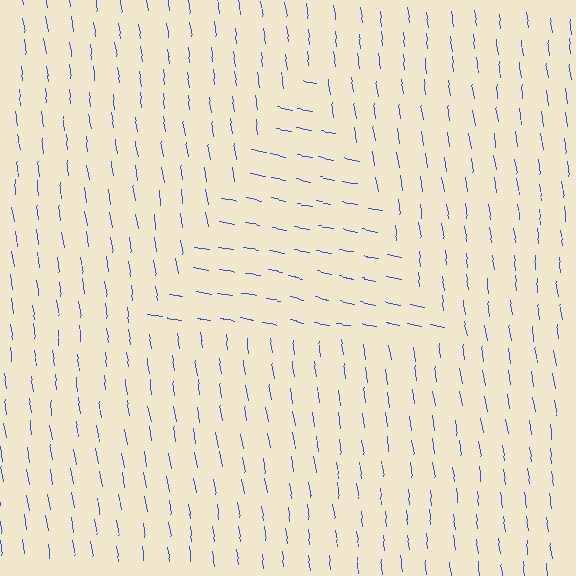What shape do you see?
I see a triangle.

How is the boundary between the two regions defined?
The boundary is defined purely by a change in line orientation (approximately 71 degrees difference). All lines are the same color and thickness.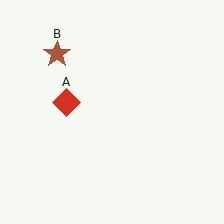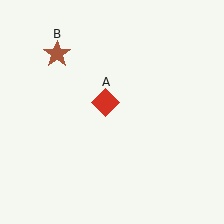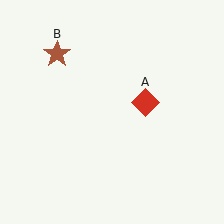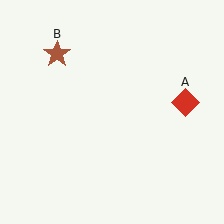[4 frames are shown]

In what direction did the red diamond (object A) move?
The red diamond (object A) moved right.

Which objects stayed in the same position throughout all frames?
Brown star (object B) remained stationary.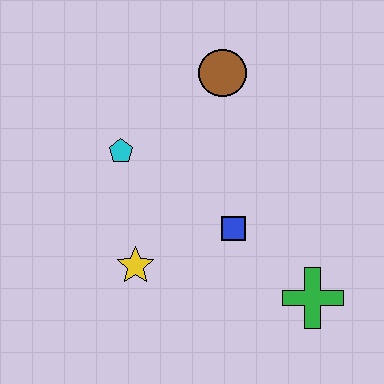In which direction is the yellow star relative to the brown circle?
The yellow star is below the brown circle.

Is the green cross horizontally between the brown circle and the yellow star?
No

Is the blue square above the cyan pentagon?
No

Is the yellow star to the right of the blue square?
No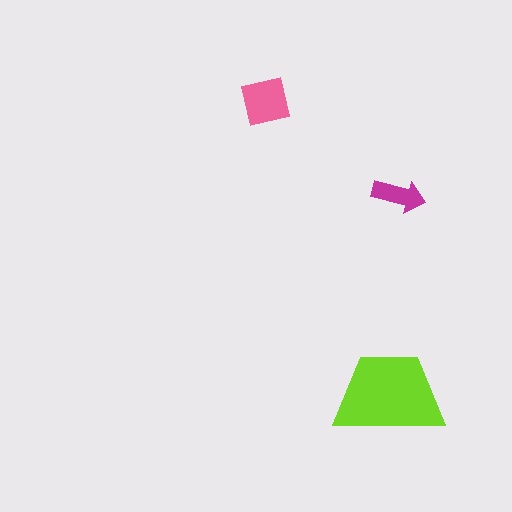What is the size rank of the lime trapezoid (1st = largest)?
1st.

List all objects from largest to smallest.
The lime trapezoid, the pink square, the magenta arrow.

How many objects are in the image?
There are 3 objects in the image.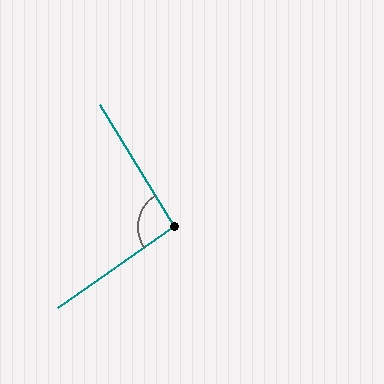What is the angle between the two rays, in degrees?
Approximately 93 degrees.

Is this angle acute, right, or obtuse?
It is approximately a right angle.